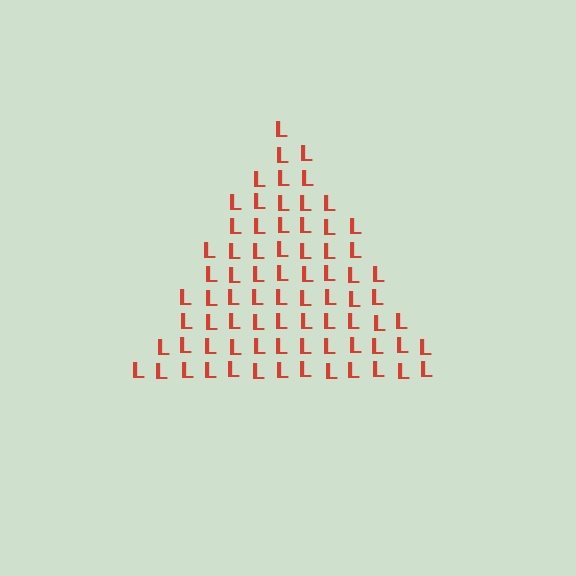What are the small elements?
The small elements are letter L's.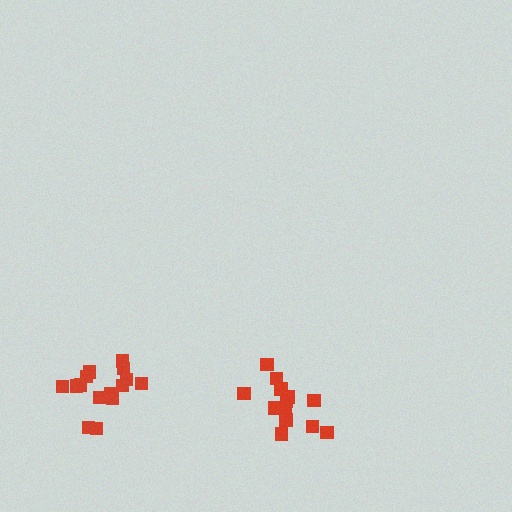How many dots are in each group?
Group 1: 13 dots, Group 2: 15 dots (28 total).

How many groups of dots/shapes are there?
There are 2 groups.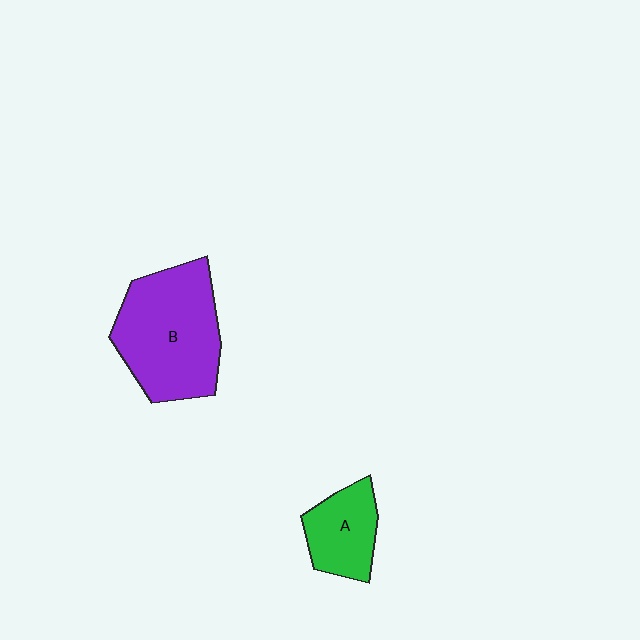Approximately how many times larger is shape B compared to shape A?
Approximately 2.1 times.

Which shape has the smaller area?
Shape A (green).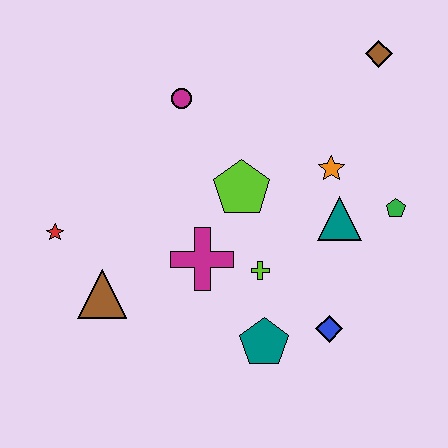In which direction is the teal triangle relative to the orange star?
The teal triangle is below the orange star.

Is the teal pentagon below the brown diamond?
Yes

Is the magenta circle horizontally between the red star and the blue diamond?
Yes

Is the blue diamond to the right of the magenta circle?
Yes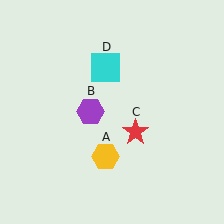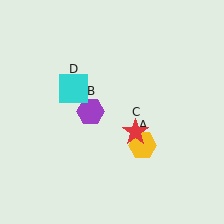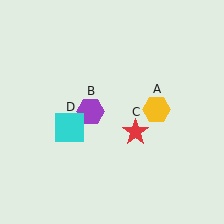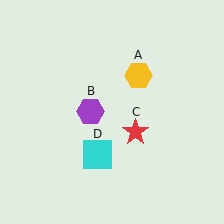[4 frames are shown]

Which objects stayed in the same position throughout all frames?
Purple hexagon (object B) and red star (object C) remained stationary.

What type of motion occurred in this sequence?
The yellow hexagon (object A), cyan square (object D) rotated counterclockwise around the center of the scene.